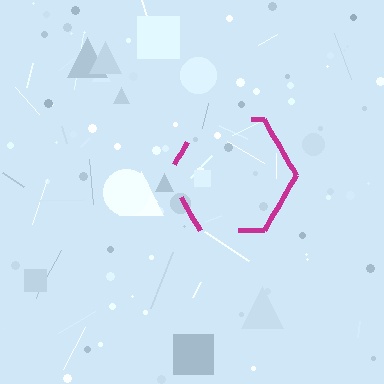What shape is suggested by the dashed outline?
The dashed outline suggests a hexagon.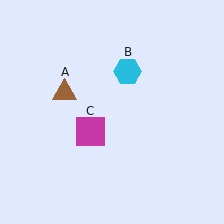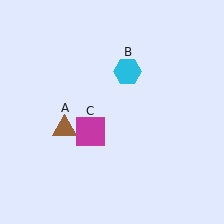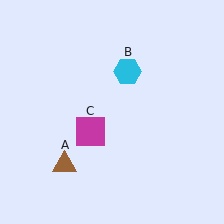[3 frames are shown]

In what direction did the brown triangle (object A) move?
The brown triangle (object A) moved down.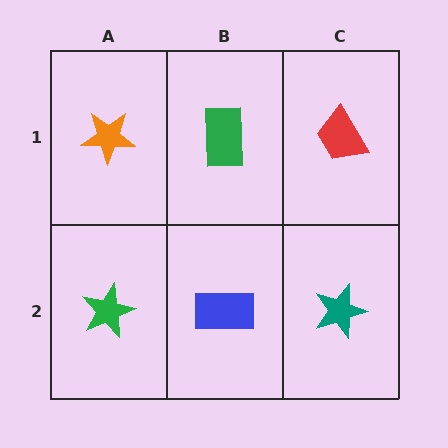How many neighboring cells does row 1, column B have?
3.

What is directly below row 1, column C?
A teal star.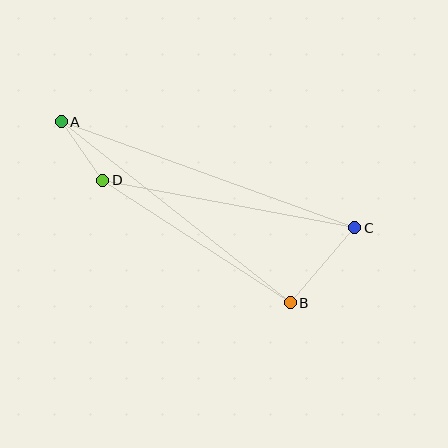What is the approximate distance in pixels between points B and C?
The distance between B and C is approximately 99 pixels.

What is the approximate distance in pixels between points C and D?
The distance between C and D is approximately 256 pixels.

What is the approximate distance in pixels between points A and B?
The distance between A and B is approximately 292 pixels.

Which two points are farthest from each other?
Points A and C are farthest from each other.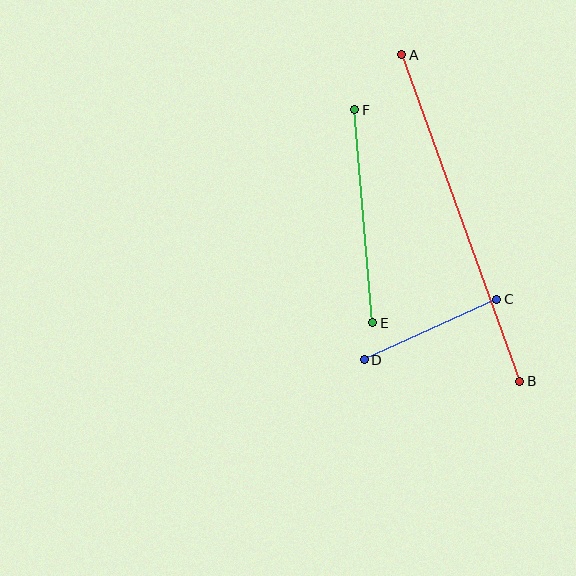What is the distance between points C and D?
The distance is approximately 146 pixels.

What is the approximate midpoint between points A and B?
The midpoint is at approximately (461, 218) pixels.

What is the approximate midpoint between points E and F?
The midpoint is at approximately (364, 216) pixels.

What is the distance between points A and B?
The distance is approximately 347 pixels.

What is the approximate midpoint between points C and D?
The midpoint is at approximately (431, 329) pixels.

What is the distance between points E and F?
The distance is approximately 214 pixels.